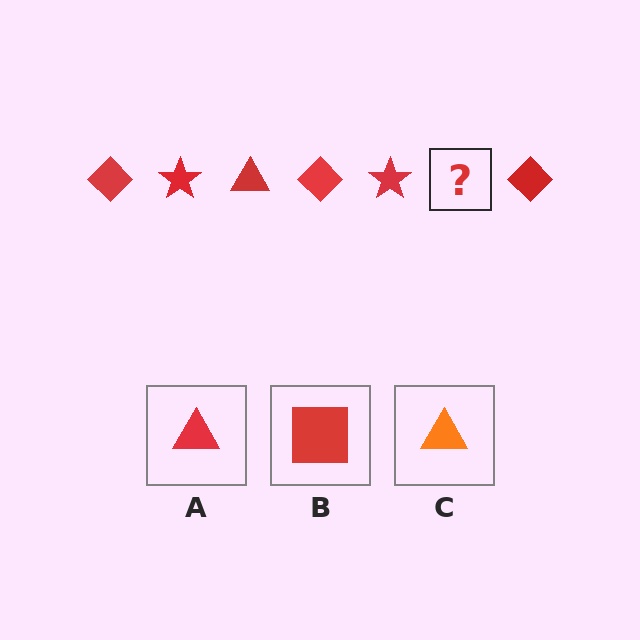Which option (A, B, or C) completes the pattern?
A.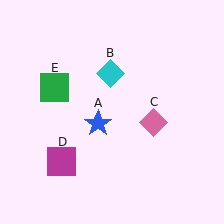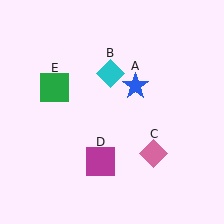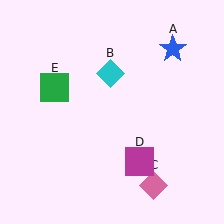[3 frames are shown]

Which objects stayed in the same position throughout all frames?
Cyan diamond (object B) and green square (object E) remained stationary.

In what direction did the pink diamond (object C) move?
The pink diamond (object C) moved down.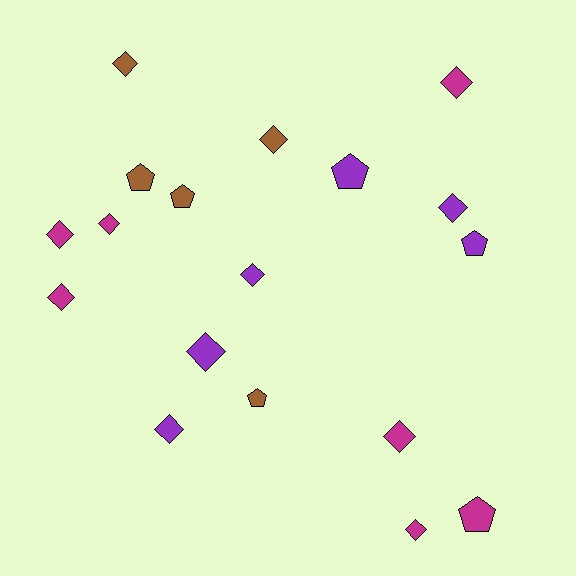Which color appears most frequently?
Magenta, with 7 objects.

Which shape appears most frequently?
Diamond, with 12 objects.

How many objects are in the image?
There are 18 objects.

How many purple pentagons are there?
There are 2 purple pentagons.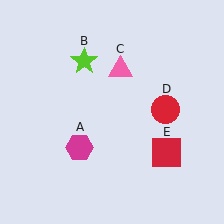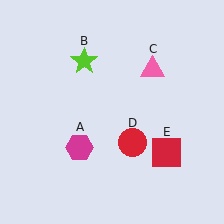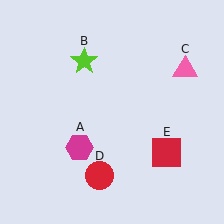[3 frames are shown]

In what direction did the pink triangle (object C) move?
The pink triangle (object C) moved right.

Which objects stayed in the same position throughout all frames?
Magenta hexagon (object A) and lime star (object B) and red square (object E) remained stationary.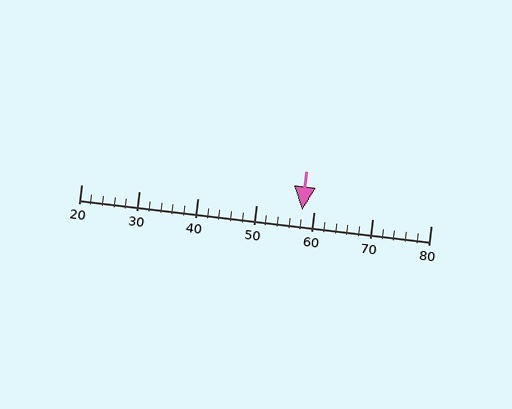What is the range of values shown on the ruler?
The ruler shows values from 20 to 80.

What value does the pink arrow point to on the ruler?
The pink arrow points to approximately 58.